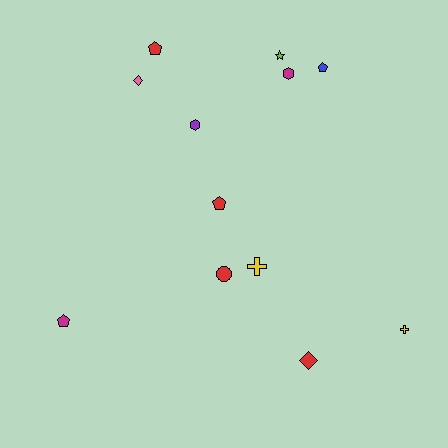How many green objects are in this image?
There are no green objects.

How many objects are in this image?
There are 12 objects.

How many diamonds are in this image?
There are 2 diamonds.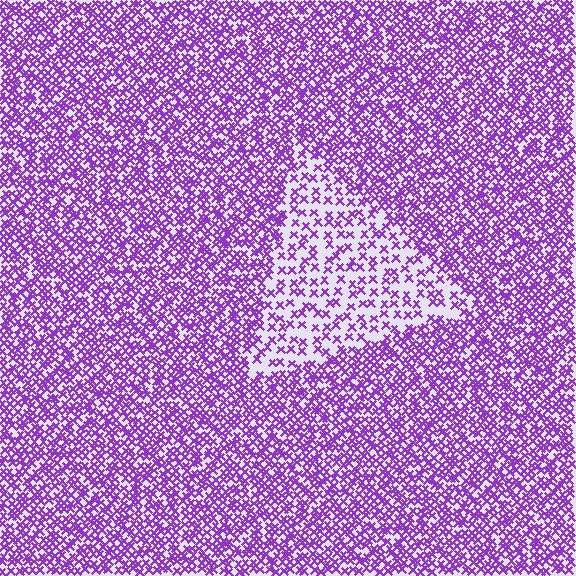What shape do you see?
I see a triangle.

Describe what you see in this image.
The image contains small purple elements arranged at two different densities. A triangle-shaped region is visible where the elements are less densely packed than the surrounding area.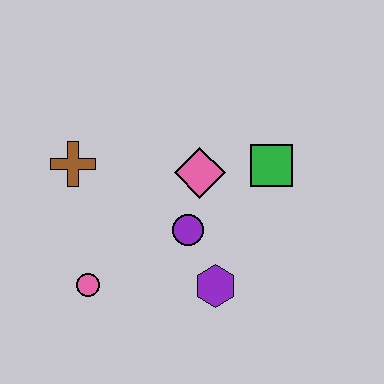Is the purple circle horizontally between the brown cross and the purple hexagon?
Yes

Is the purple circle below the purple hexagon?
No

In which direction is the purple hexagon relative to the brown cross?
The purple hexagon is to the right of the brown cross.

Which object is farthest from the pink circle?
The green square is farthest from the pink circle.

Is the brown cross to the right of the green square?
No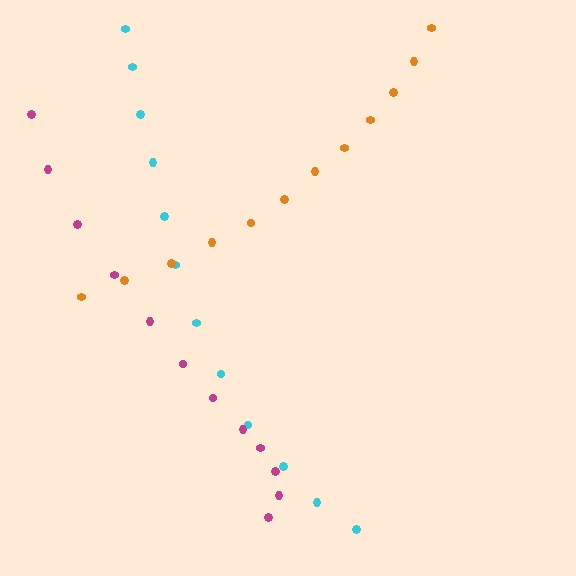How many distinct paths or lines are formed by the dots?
There are 3 distinct paths.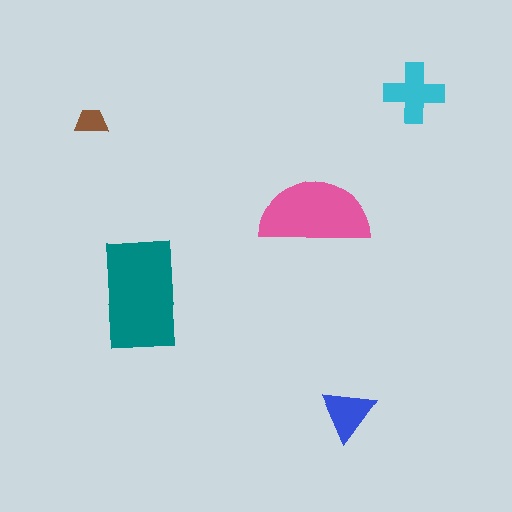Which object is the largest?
The teal rectangle.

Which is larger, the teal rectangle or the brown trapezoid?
The teal rectangle.